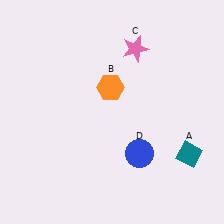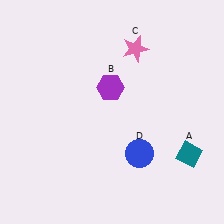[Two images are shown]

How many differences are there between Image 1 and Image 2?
There is 1 difference between the two images.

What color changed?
The hexagon (B) changed from orange in Image 1 to purple in Image 2.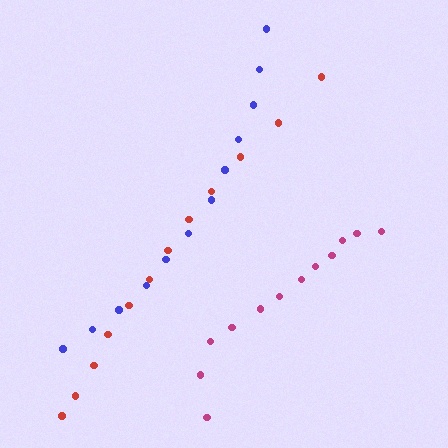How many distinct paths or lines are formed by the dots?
There are 3 distinct paths.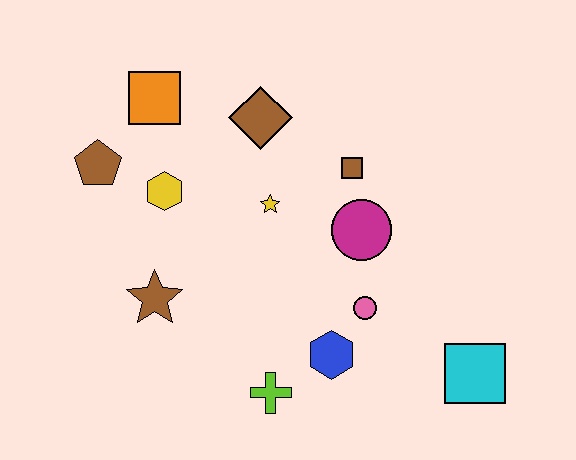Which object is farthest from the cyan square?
The brown pentagon is farthest from the cyan square.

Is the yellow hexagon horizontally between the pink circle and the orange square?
Yes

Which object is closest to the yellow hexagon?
The brown pentagon is closest to the yellow hexagon.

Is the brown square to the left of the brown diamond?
No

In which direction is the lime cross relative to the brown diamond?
The lime cross is below the brown diamond.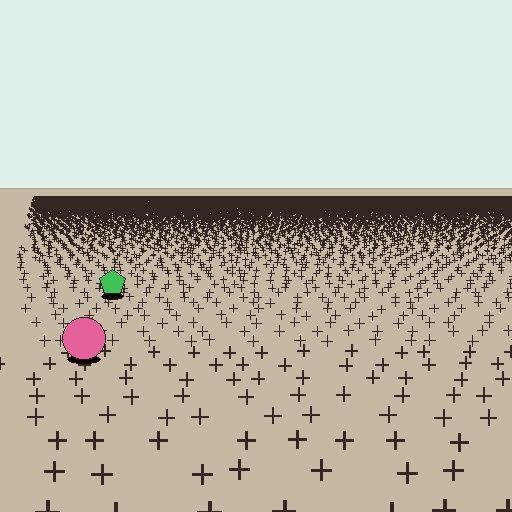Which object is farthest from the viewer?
The green pentagon is farthest from the viewer. It appears smaller and the ground texture around it is denser.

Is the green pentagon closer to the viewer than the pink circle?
No. The pink circle is closer — you can tell from the texture gradient: the ground texture is coarser near it.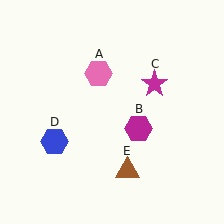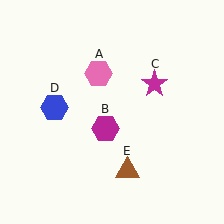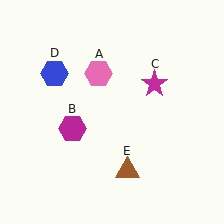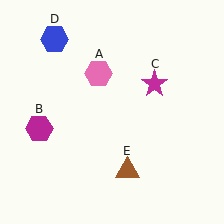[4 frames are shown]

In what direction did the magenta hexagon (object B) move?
The magenta hexagon (object B) moved left.